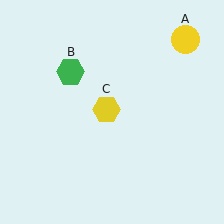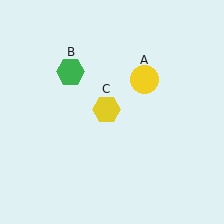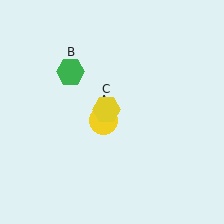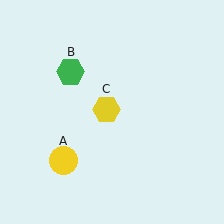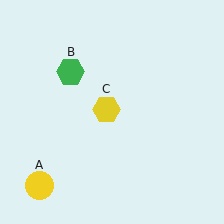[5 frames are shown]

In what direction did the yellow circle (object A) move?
The yellow circle (object A) moved down and to the left.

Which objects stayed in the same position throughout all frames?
Green hexagon (object B) and yellow hexagon (object C) remained stationary.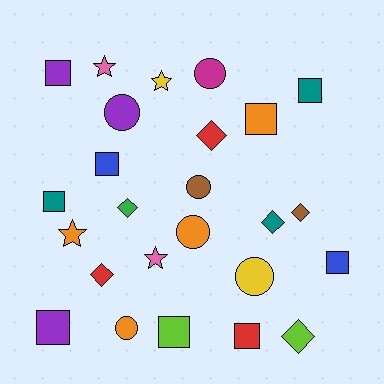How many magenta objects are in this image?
There is 1 magenta object.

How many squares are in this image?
There are 9 squares.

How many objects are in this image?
There are 25 objects.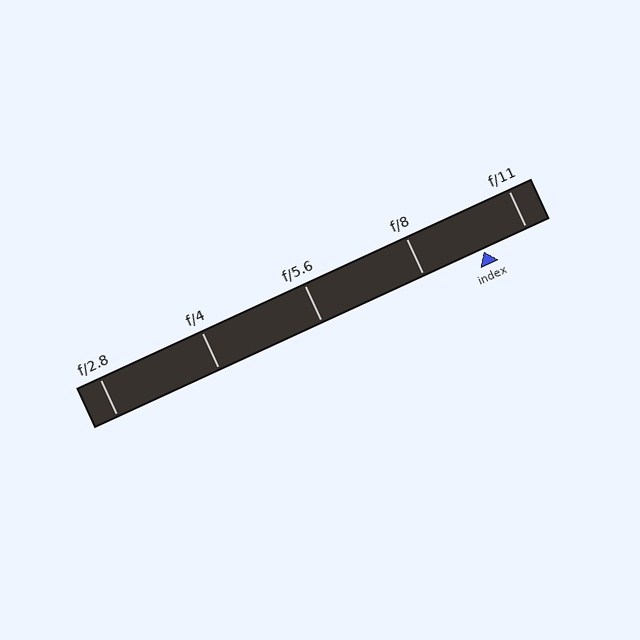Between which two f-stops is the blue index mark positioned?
The index mark is between f/8 and f/11.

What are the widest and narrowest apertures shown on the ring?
The widest aperture shown is f/2.8 and the narrowest is f/11.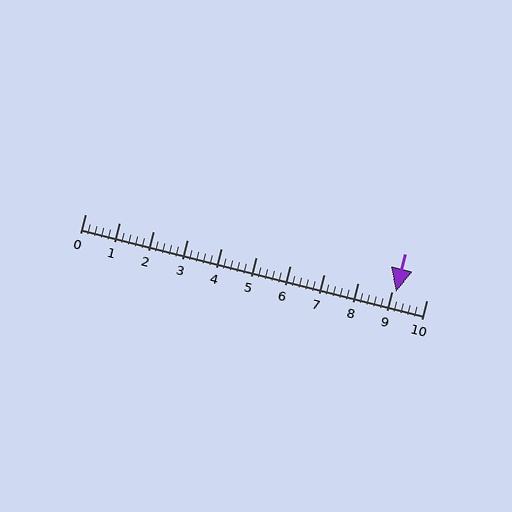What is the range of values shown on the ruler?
The ruler shows values from 0 to 10.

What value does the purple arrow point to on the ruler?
The purple arrow points to approximately 9.1.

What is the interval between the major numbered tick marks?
The major tick marks are spaced 1 units apart.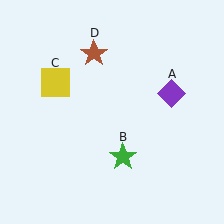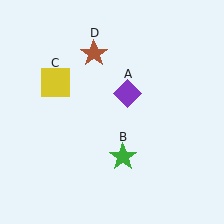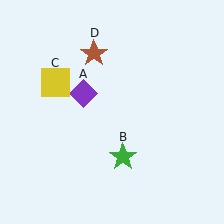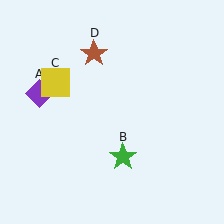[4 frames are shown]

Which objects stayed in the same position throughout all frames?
Green star (object B) and yellow square (object C) and brown star (object D) remained stationary.